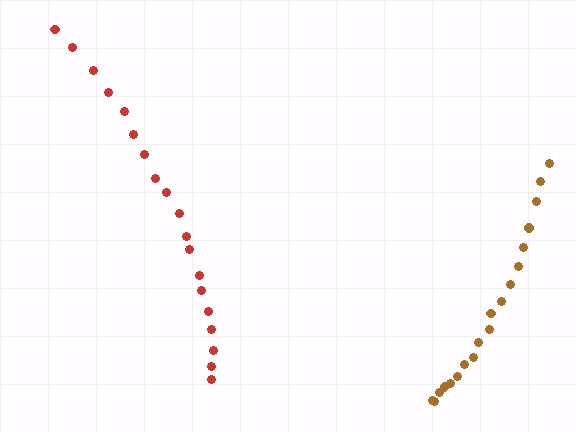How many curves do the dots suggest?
There are 2 distinct paths.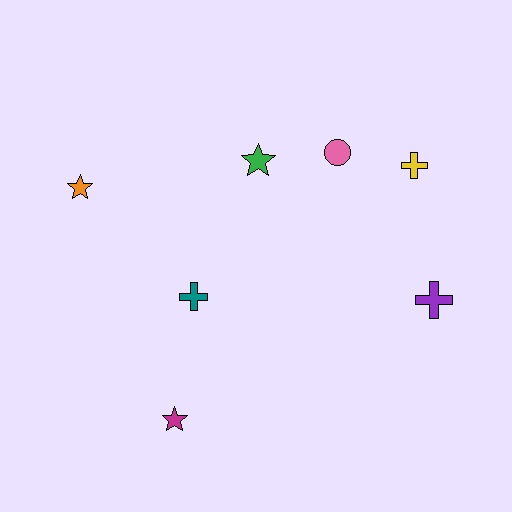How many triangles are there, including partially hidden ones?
There are no triangles.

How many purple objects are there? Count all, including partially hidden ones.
There is 1 purple object.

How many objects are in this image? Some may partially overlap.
There are 7 objects.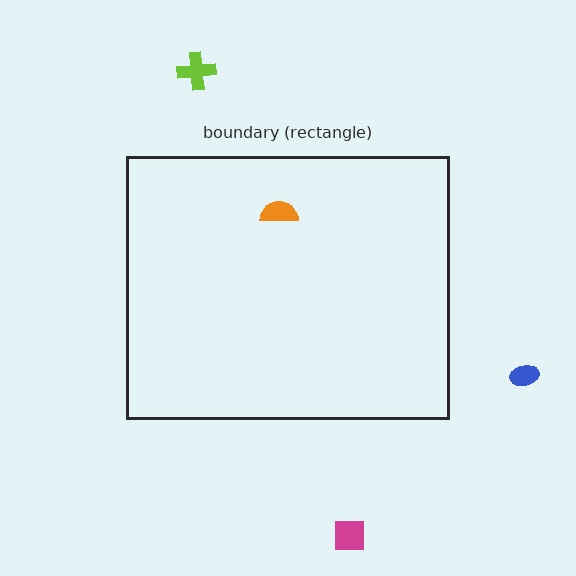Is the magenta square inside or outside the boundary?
Outside.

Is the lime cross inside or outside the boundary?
Outside.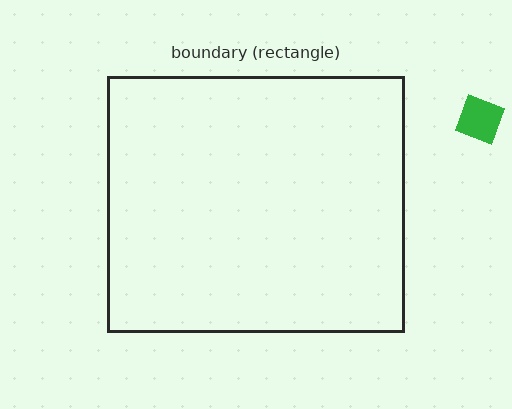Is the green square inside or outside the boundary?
Outside.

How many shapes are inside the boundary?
0 inside, 1 outside.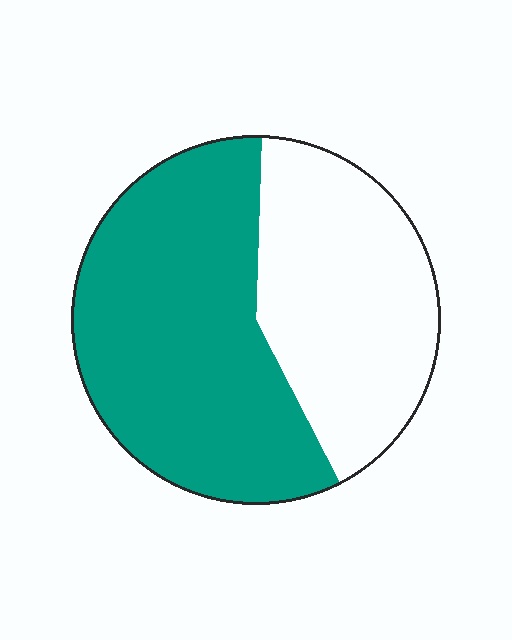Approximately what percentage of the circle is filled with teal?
Approximately 60%.